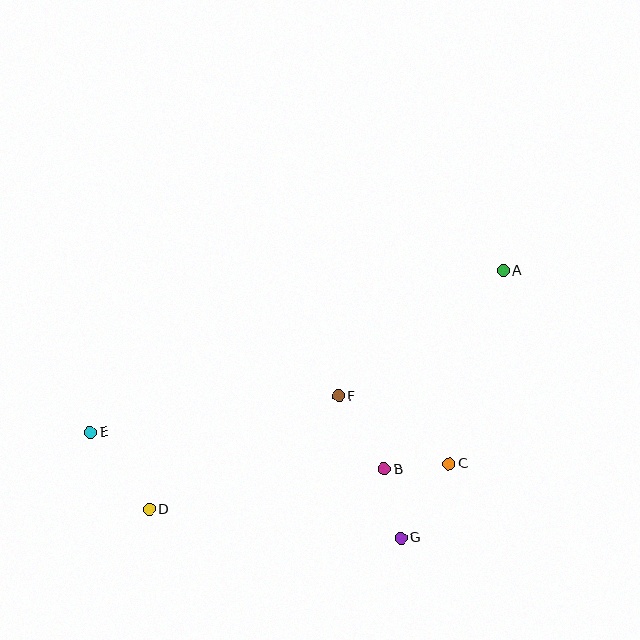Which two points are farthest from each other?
Points A and E are farthest from each other.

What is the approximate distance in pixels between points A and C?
The distance between A and C is approximately 201 pixels.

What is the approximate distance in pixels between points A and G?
The distance between A and G is approximately 286 pixels.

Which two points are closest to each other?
Points B and C are closest to each other.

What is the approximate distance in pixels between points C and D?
The distance between C and D is approximately 303 pixels.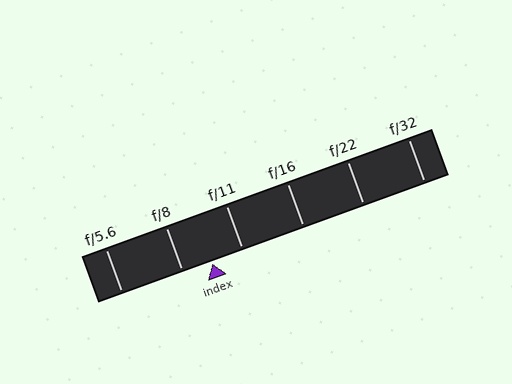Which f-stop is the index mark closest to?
The index mark is closest to f/8.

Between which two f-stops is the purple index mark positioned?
The index mark is between f/8 and f/11.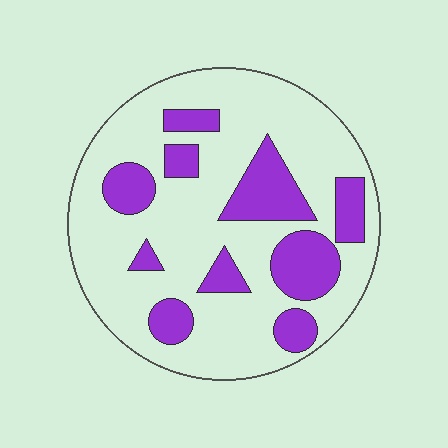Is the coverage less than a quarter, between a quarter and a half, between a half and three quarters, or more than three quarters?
Between a quarter and a half.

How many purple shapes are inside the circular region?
10.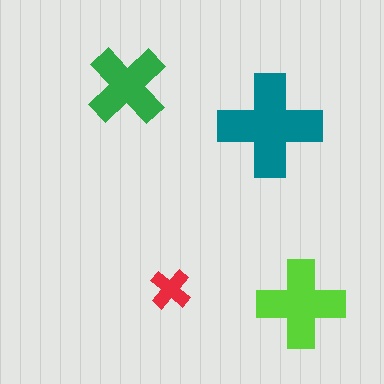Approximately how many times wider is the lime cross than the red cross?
About 2 times wider.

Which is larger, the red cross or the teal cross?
The teal one.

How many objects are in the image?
There are 4 objects in the image.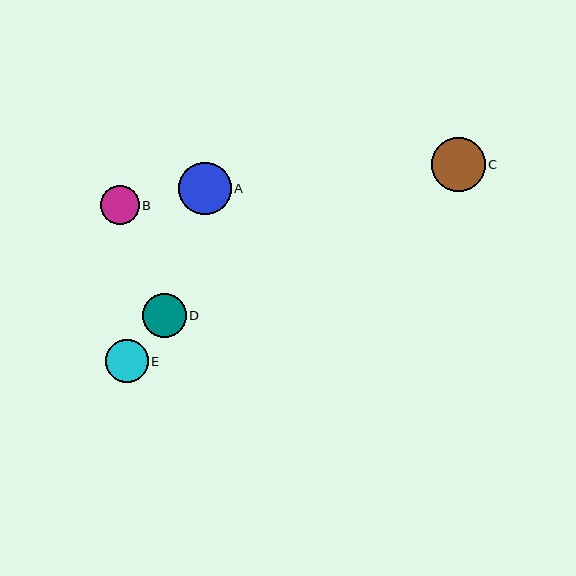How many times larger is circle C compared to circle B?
Circle C is approximately 1.4 times the size of circle B.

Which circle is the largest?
Circle C is the largest with a size of approximately 54 pixels.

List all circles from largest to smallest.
From largest to smallest: C, A, D, E, B.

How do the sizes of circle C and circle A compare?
Circle C and circle A are approximately the same size.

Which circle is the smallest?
Circle B is the smallest with a size of approximately 39 pixels.